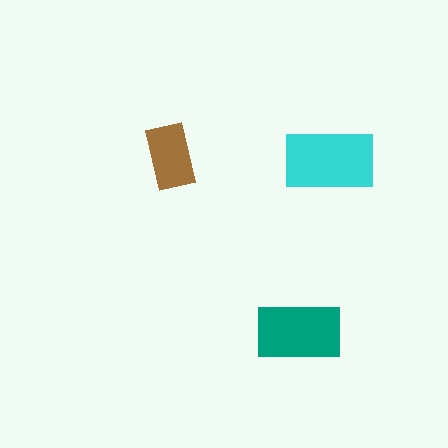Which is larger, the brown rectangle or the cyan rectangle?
The cyan one.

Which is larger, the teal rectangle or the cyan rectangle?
The cyan one.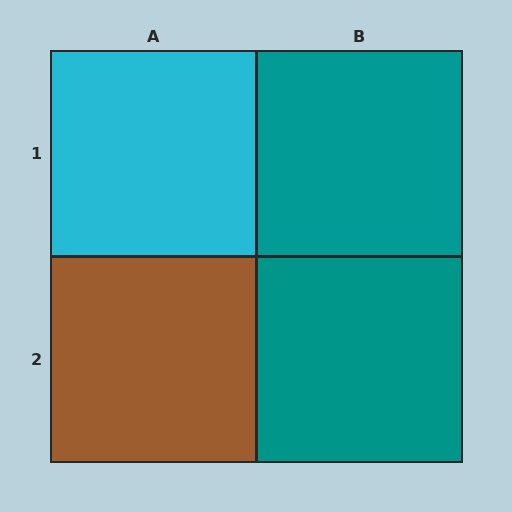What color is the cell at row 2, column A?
Brown.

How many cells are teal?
2 cells are teal.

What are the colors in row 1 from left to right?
Cyan, teal.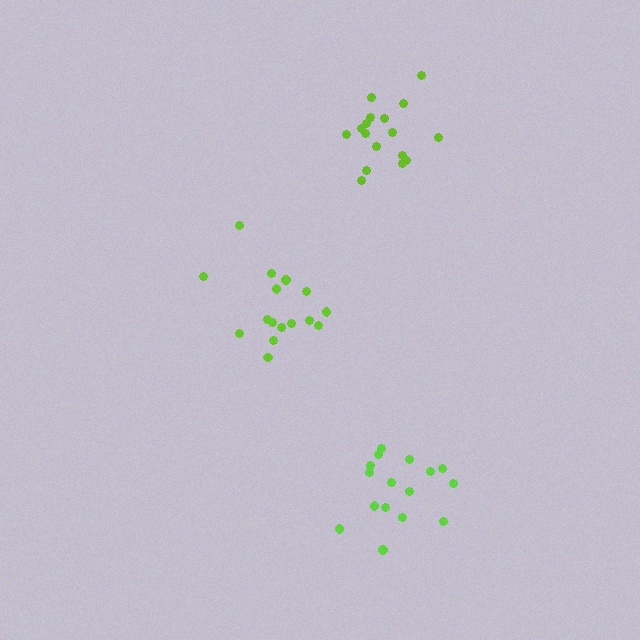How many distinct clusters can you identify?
There are 3 distinct clusters.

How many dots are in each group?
Group 1: 16 dots, Group 2: 17 dots, Group 3: 16 dots (49 total).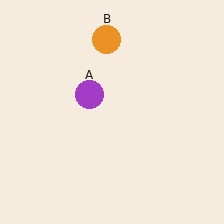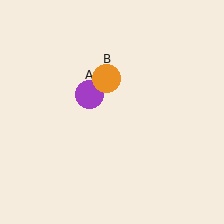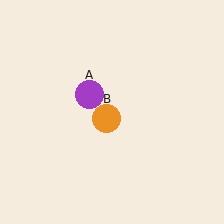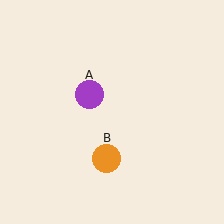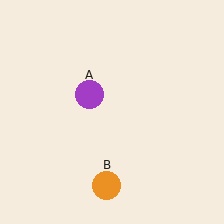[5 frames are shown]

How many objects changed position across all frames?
1 object changed position: orange circle (object B).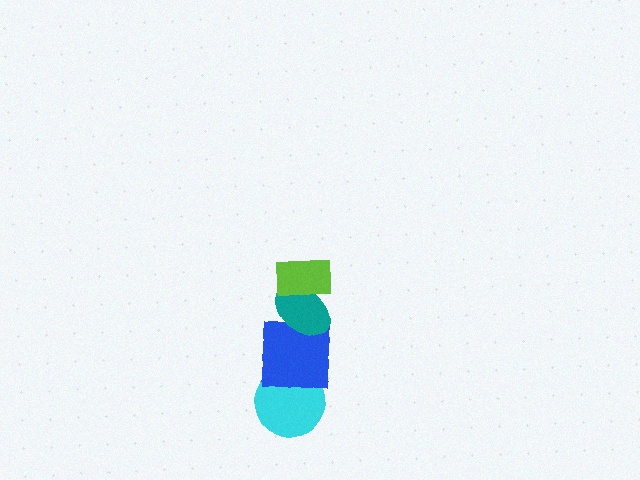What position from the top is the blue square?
The blue square is 3rd from the top.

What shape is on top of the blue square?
The teal ellipse is on top of the blue square.